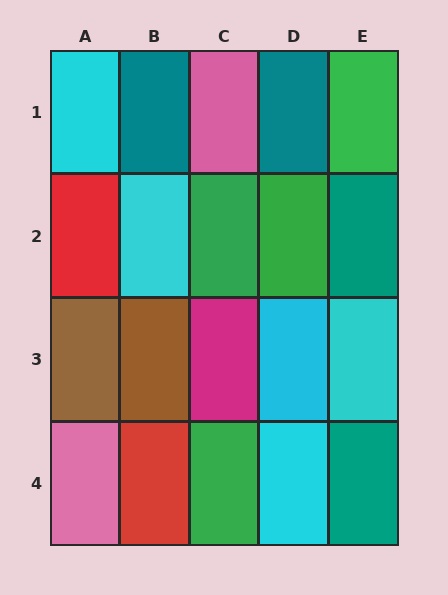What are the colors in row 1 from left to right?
Cyan, teal, pink, teal, green.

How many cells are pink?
2 cells are pink.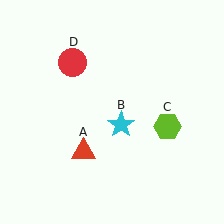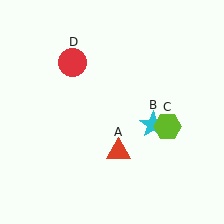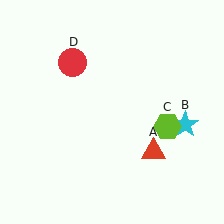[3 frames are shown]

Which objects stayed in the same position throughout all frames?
Lime hexagon (object C) and red circle (object D) remained stationary.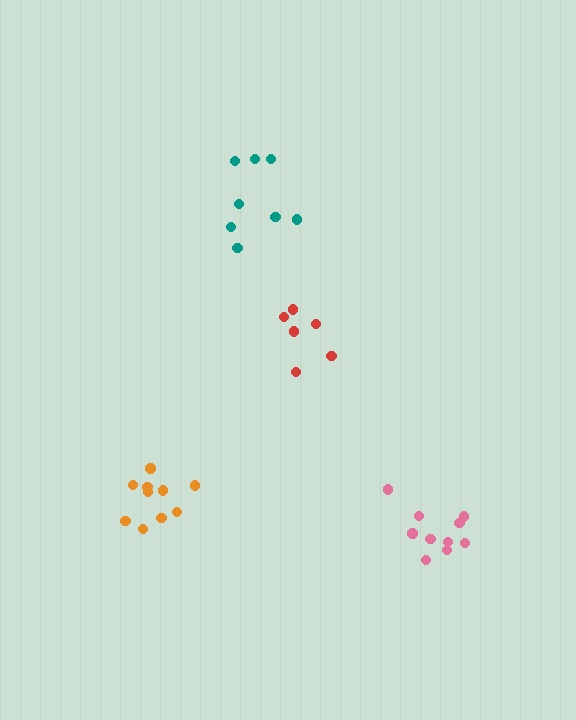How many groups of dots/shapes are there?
There are 4 groups.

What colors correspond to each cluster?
The clusters are colored: red, pink, orange, teal.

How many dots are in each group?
Group 1: 6 dots, Group 2: 10 dots, Group 3: 10 dots, Group 4: 8 dots (34 total).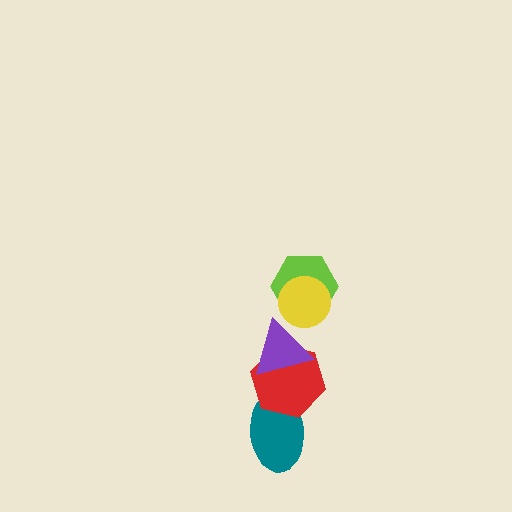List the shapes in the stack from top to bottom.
From top to bottom: the yellow circle, the lime hexagon, the purple triangle, the red hexagon, the teal ellipse.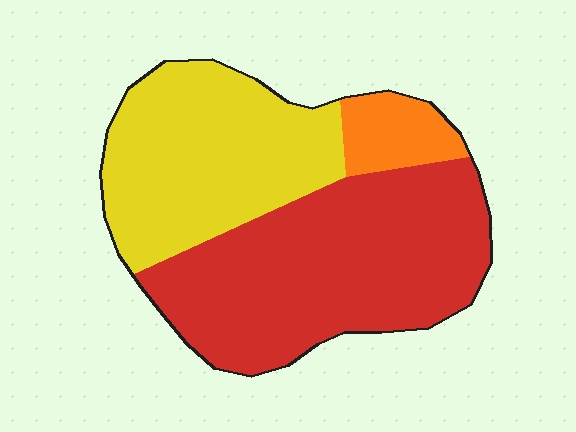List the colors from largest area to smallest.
From largest to smallest: red, yellow, orange.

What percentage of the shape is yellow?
Yellow covers about 40% of the shape.